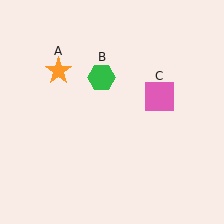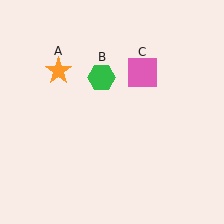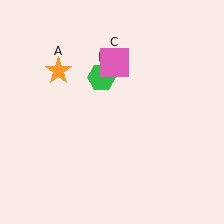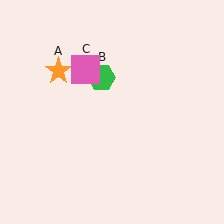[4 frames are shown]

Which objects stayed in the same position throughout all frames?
Orange star (object A) and green hexagon (object B) remained stationary.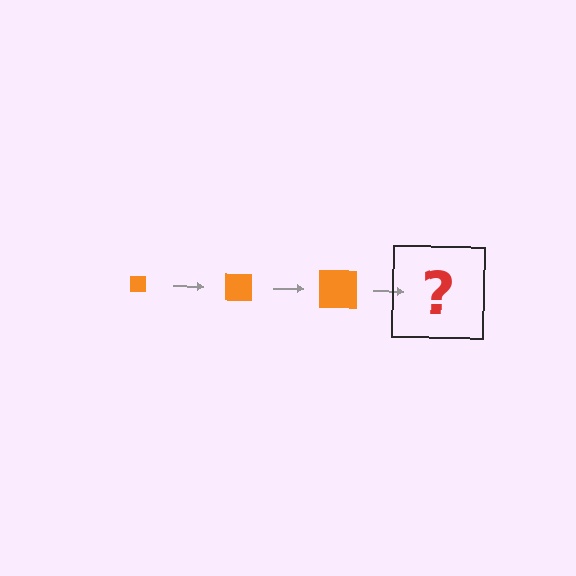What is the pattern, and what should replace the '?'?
The pattern is that the square gets progressively larger each step. The '?' should be an orange square, larger than the previous one.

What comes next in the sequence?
The next element should be an orange square, larger than the previous one.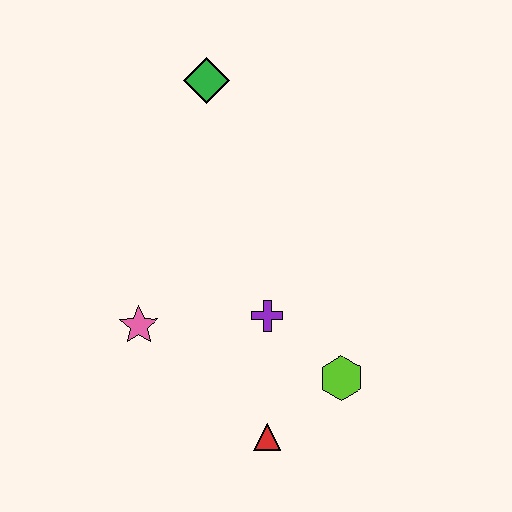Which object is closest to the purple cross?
The lime hexagon is closest to the purple cross.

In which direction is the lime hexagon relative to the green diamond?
The lime hexagon is below the green diamond.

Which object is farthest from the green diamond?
The red triangle is farthest from the green diamond.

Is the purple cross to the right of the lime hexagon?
No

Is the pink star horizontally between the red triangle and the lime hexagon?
No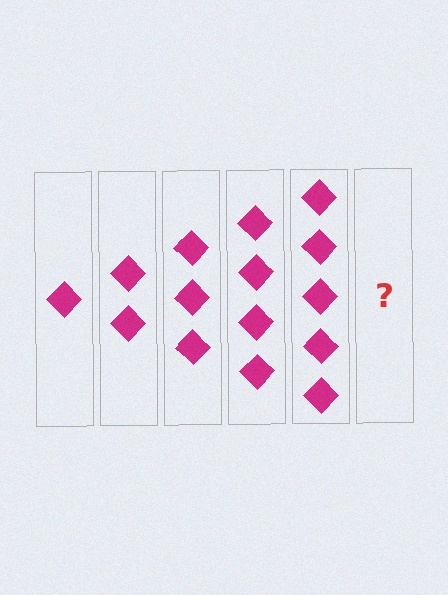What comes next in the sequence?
The next element should be 6 diamonds.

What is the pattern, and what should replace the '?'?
The pattern is that each step adds one more diamond. The '?' should be 6 diamonds.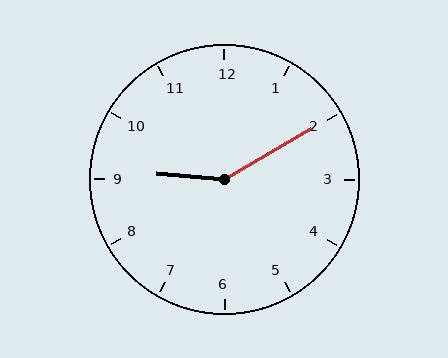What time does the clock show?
9:10.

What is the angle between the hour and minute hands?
Approximately 145 degrees.